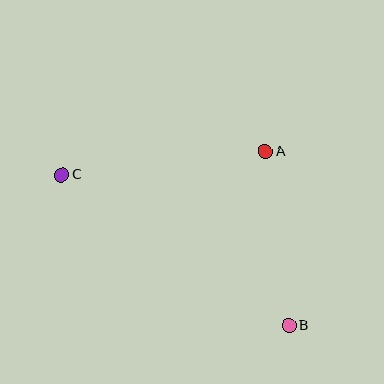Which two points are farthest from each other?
Points B and C are farthest from each other.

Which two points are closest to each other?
Points A and B are closest to each other.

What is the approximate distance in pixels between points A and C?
The distance between A and C is approximately 205 pixels.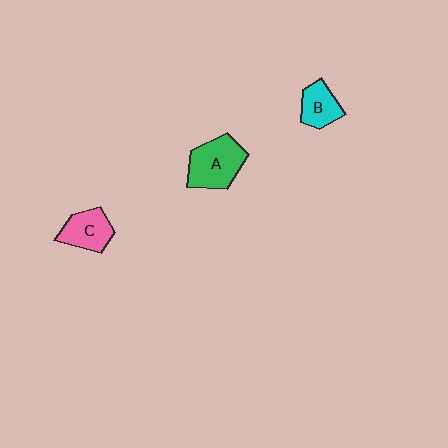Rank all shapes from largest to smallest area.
From largest to smallest: A (green), C (pink), B (cyan).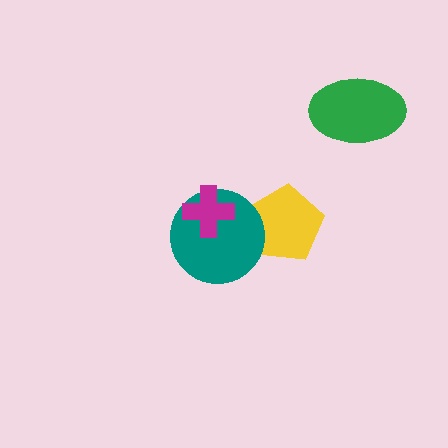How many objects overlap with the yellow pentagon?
1 object overlaps with the yellow pentagon.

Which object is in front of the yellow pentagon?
The teal circle is in front of the yellow pentagon.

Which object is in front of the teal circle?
The magenta cross is in front of the teal circle.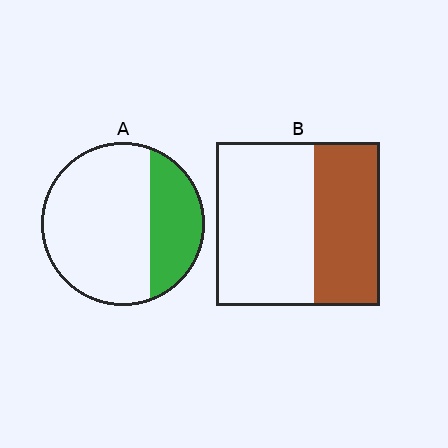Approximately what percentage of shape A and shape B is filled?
A is approximately 30% and B is approximately 40%.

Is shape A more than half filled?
No.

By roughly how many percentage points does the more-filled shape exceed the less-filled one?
By roughly 10 percentage points (B over A).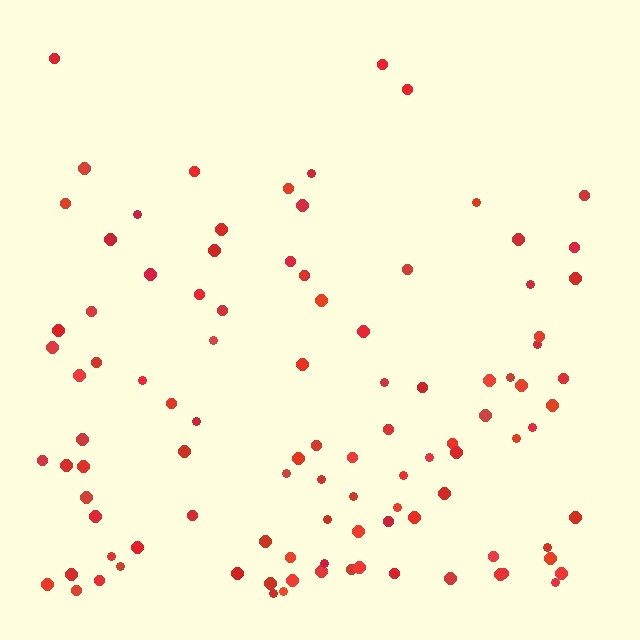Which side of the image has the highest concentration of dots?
The bottom.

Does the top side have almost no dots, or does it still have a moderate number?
Still a moderate number, just noticeably fewer than the bottom.